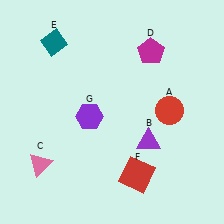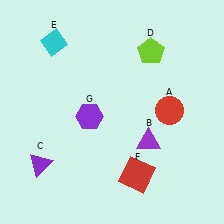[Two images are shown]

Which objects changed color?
C changed from pink to purple. D changed from magenta to lime. E changed from teal to cyan.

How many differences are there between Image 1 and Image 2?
There are 3 differences between the two images.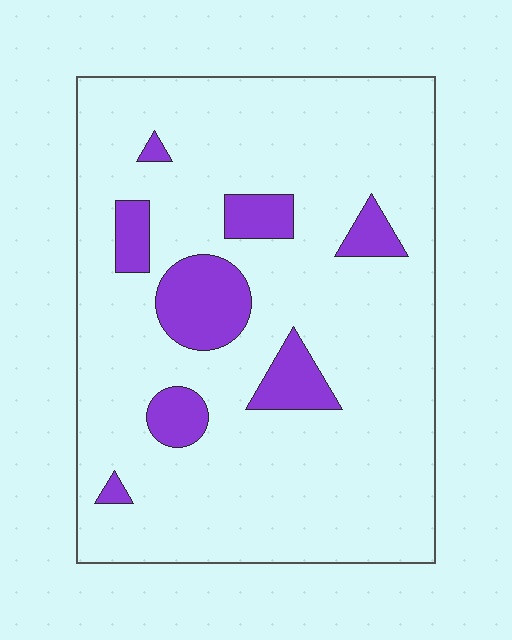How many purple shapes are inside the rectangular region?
8.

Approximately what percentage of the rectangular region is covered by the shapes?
Approximately 15%.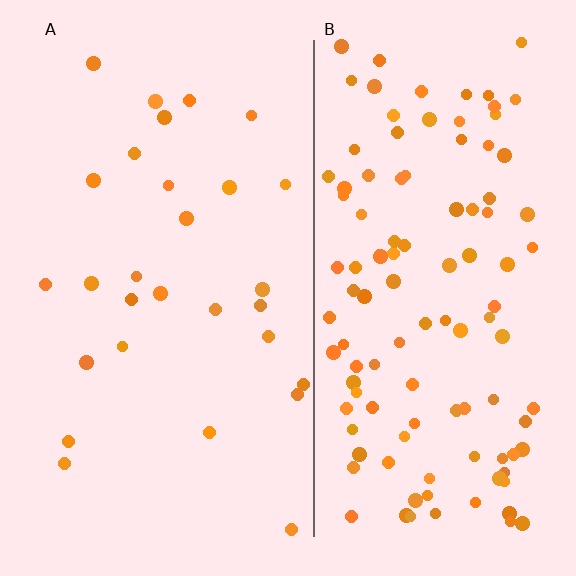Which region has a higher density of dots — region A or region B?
B (the right).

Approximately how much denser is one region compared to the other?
Approximately 4.0× — region B over region A.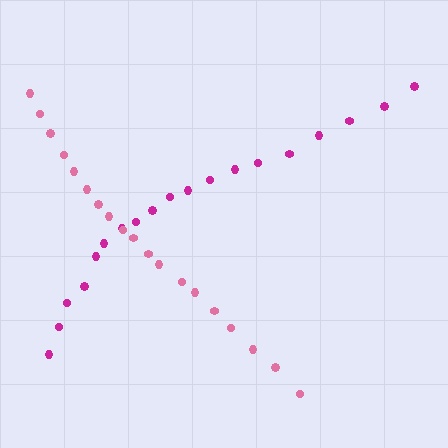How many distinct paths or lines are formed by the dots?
There are 2 distinct paths.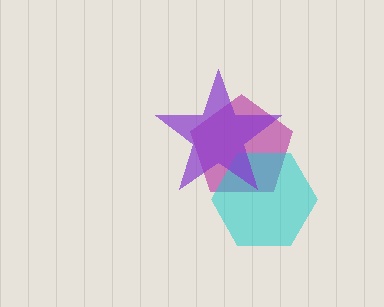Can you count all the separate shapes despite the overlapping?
Yes, there are 3 separate shapes.